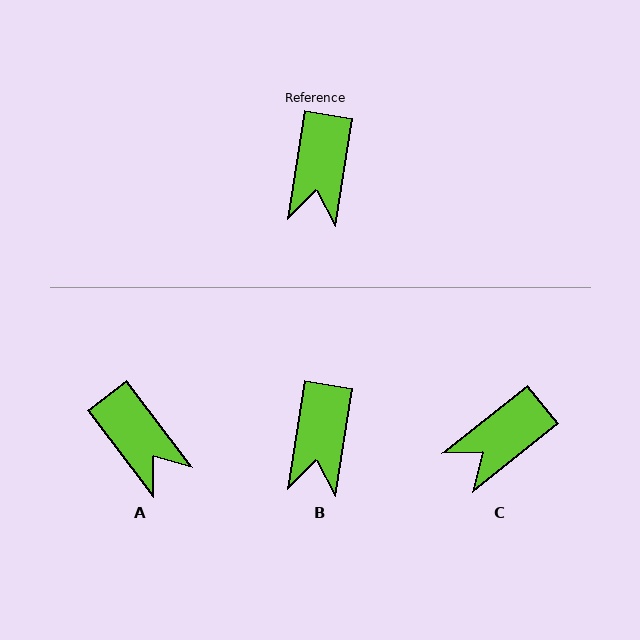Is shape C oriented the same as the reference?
No, it is off by about 42 degrees.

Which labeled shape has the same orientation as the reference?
B.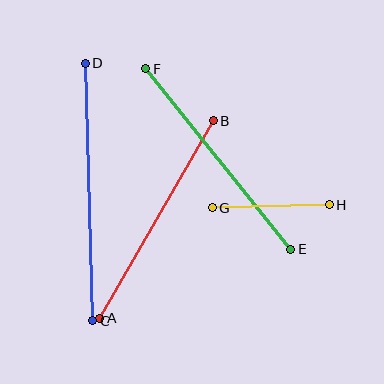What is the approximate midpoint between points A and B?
The midpoint is at approximately (157, 220) pixels.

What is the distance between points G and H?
The distance is approximately 117 pixels.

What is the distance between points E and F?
The distance is approximately 232 pixels.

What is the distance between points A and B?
The distance is approximately 228 pixels.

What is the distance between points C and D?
The distance is approximately 257 pixels.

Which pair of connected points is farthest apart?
Points C and D are farthest apart.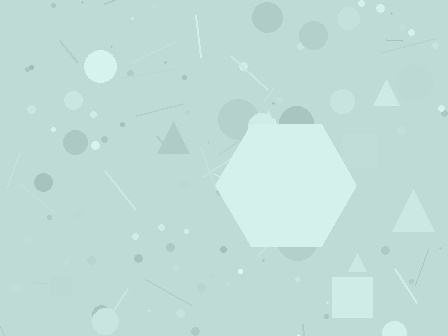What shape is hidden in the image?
A hexagon is hidden in the image.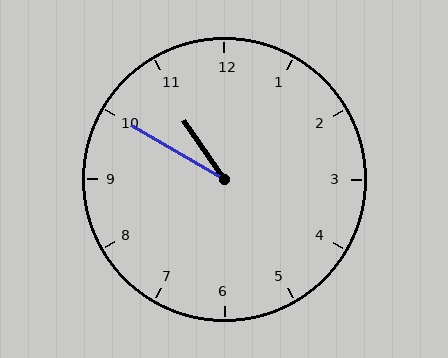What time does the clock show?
10:50.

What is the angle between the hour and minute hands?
Approximately 25 degrees.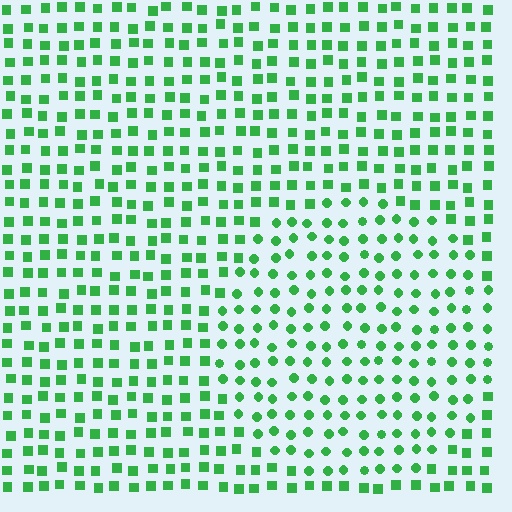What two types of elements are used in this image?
The image uses circles inside the circle region and squares outside it.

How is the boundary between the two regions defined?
The boundary is defined by a change in element shape: circles inside vs. squares outside. All elements share the same color and spacing.